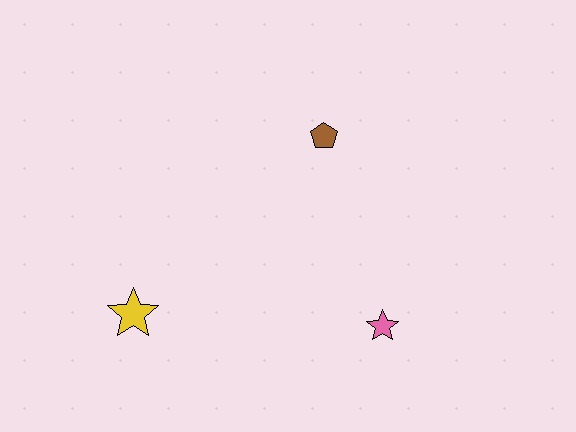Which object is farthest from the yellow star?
The brown pentagon is farthest from the yellow star.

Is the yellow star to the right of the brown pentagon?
No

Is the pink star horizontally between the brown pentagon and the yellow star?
No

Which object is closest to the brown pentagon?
The pink star is closest to the brown pentagon.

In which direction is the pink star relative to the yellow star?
The pink star is to the right of the yellow star.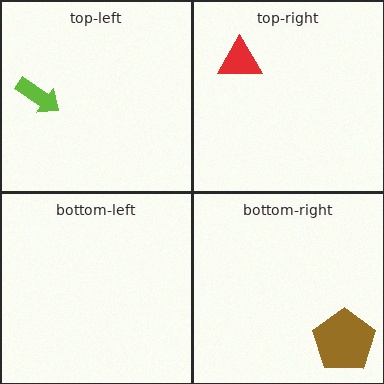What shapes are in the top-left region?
The lime arrow.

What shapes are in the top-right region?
The red triangle.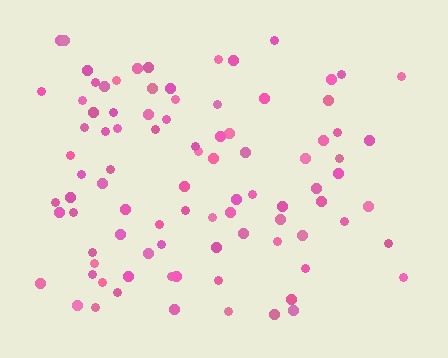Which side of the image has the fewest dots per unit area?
The right.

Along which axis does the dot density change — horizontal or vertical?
Horizontal.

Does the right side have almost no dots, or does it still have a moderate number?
Still a moderate number, just noticeably fewer than the left.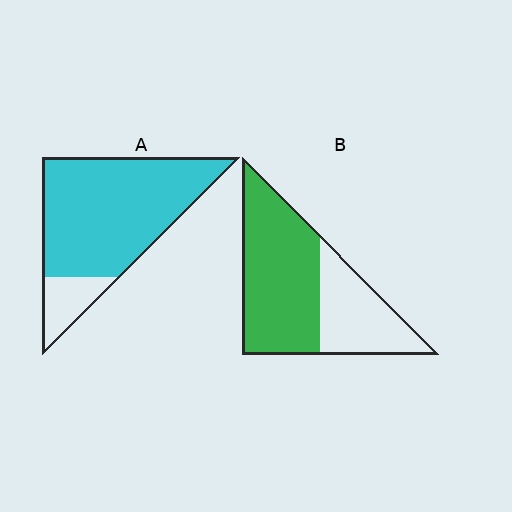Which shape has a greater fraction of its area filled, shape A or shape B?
Shape A.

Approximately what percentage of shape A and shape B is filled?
A is approximately 85% and B is approximately 65%.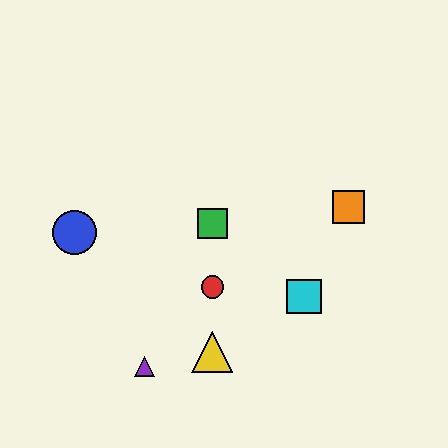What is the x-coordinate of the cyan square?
The cyan square is at x≈304.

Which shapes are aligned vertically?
The red circle, the green square, the yellow triangle are aligned vertically.